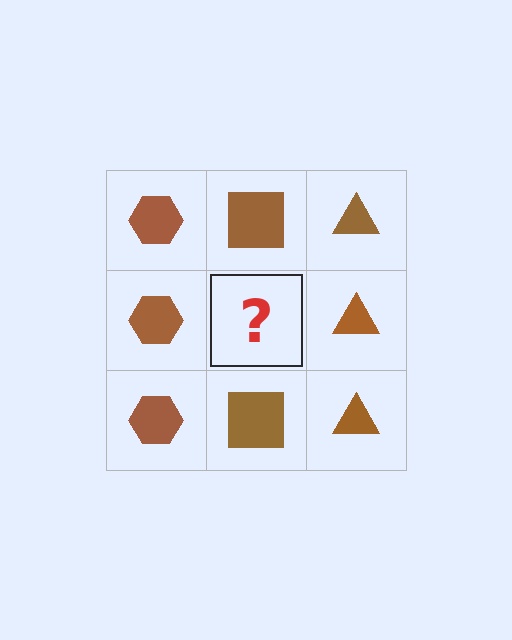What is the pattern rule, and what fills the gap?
The rule is that each column has a consistent shape. The gap should be filled with a brown square.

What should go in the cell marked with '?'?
The missing cell should contain a brown square.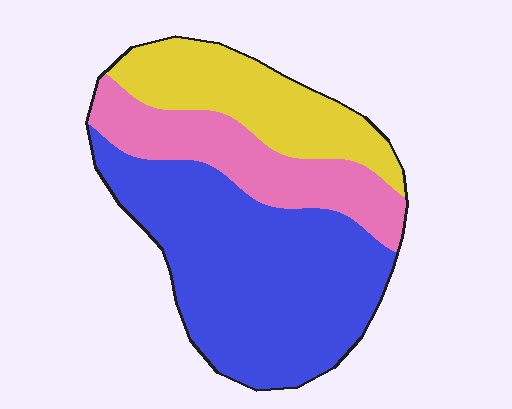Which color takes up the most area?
Blue, at roughly 55%.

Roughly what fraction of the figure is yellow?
Yellow covers 24% of the figure.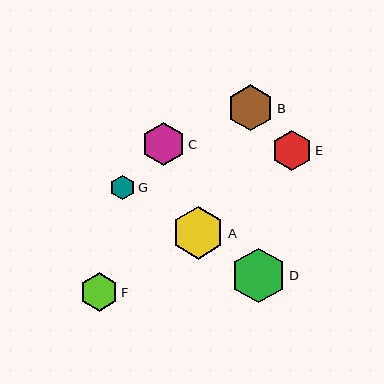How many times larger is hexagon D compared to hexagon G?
Hexagon D is approximately 2.2 times the size of hexagon G.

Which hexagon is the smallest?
Hexagon G is the smallest with a size of approximately 25 pixels.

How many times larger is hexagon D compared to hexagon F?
Hexagon D is approximately 1.4 times the size of hexagon F.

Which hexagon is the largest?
Hexagon D is the largest with a size of approximately 55 pixels.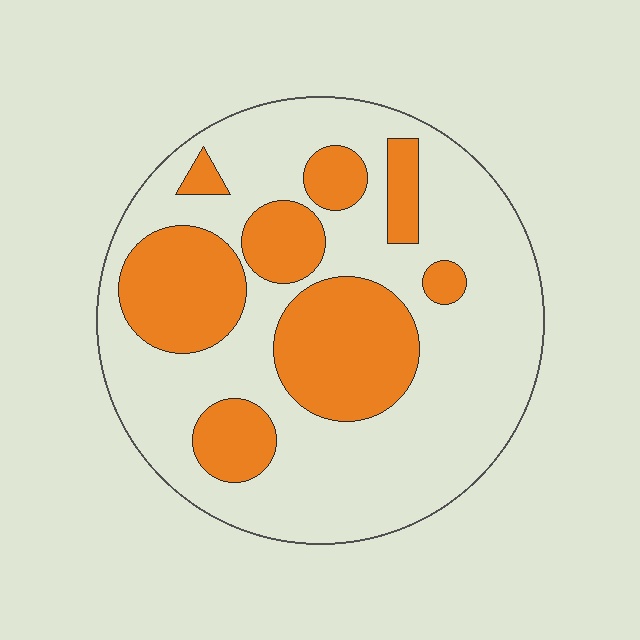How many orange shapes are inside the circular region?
8.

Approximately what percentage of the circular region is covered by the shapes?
Approximately 30%.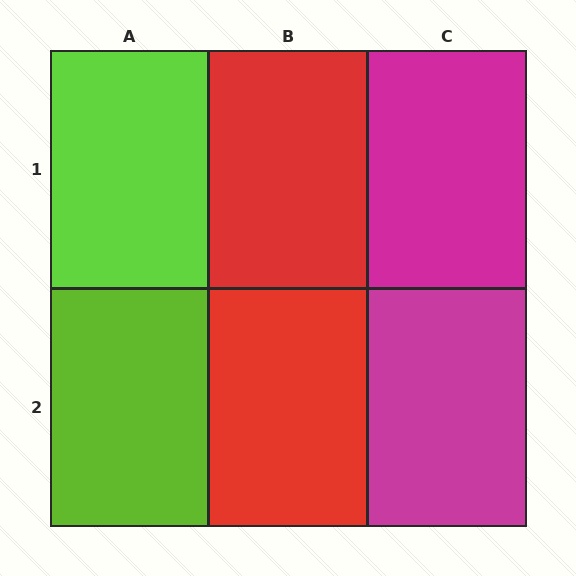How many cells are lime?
2 cells are lime.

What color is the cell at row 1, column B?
Red.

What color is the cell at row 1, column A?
Lime.